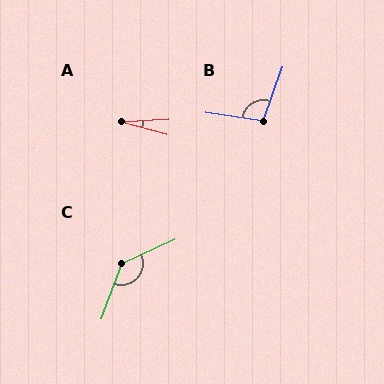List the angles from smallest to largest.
A (18°), B (101°), C (135°).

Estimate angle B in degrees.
Approximately 101 degrees.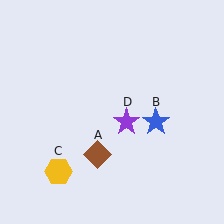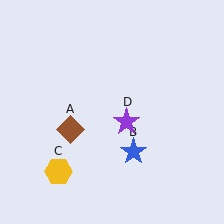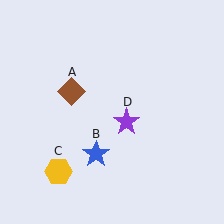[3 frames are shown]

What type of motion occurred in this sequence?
The brown diamond (object A), blue star (object B) rotated clockwise around the center of the scene.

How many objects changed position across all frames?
2 objects changed position: brown diamond (object A), blue star (object B).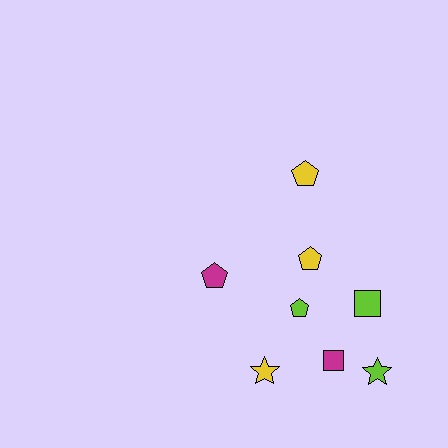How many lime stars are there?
There is 1 lime star.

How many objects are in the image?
There are 8 objects.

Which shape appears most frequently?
Pentagon, with 4 objects.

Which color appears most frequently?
Lime, with 3 objects.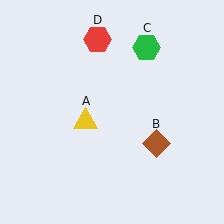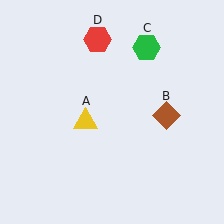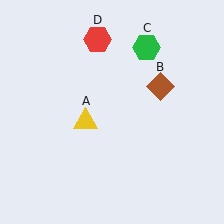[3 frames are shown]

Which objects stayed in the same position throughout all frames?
Yellow triangle (object A) and green hexagon (object C) and red hexagon (object D) remained stationary.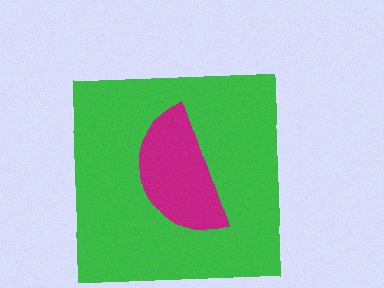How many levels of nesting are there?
2.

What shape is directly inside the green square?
The magenta semicircle.